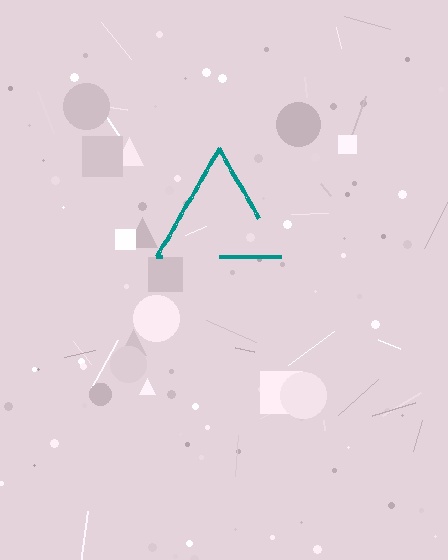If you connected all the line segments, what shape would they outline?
They would outline a triangle.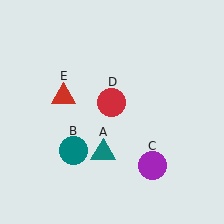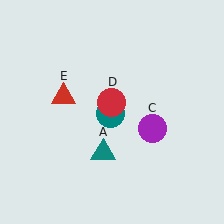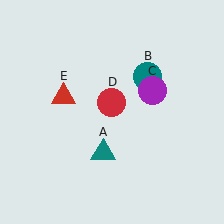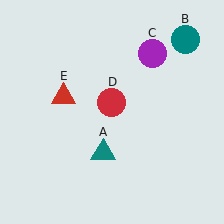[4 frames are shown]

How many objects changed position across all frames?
2 objects changed position: teal circle (object B), purple circle (object C).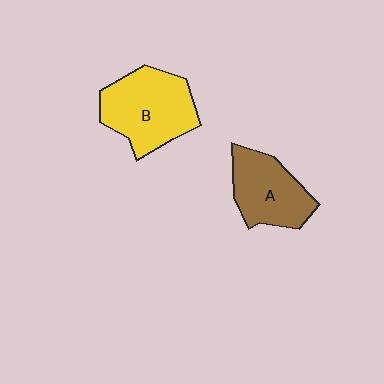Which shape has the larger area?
Shape B (yellow).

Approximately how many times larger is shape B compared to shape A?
Approximately 1.3 times.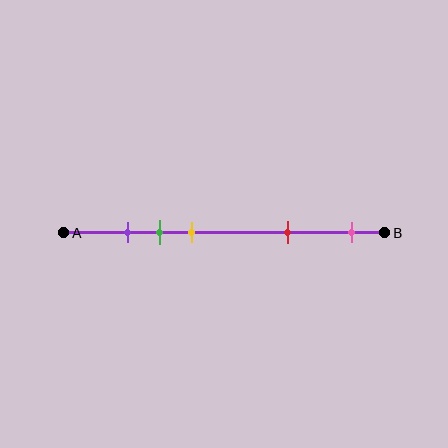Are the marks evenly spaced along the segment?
No, the marks are not evenly spaced.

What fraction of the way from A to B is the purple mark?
The purple mark is approximately 20% (0.2) of the way from A to B.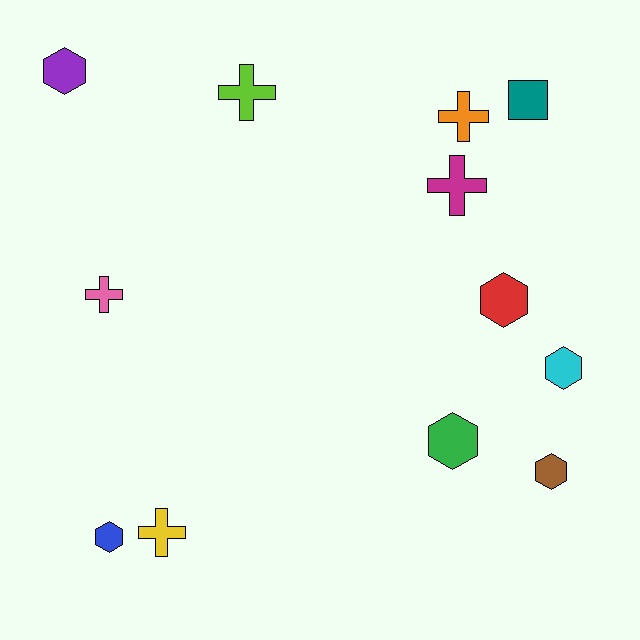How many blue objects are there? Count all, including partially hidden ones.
There is 1 blue object.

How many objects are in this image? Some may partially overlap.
There are 12 objects.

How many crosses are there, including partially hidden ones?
There are 5 crosses.